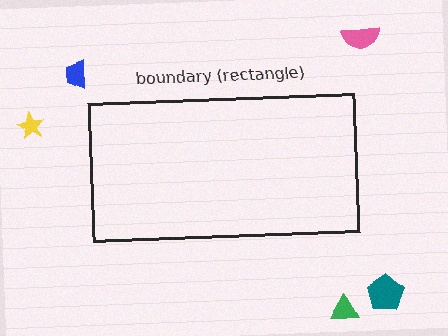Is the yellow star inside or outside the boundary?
Outside.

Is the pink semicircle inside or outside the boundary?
Outside.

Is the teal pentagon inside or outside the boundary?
Outside.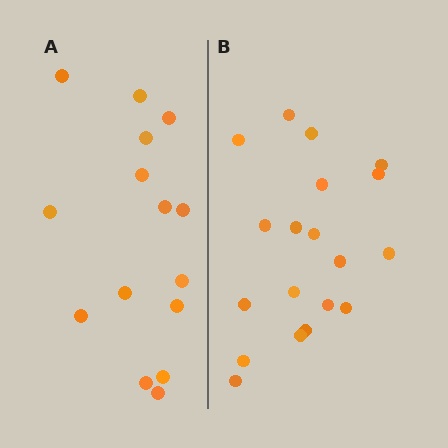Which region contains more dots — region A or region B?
Region B (the right region) has more dots.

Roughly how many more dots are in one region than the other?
Region B has about 4 more dots than region A.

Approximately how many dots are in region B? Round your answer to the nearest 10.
About 20 dots. (The exact count is 19, which rounds to 20.)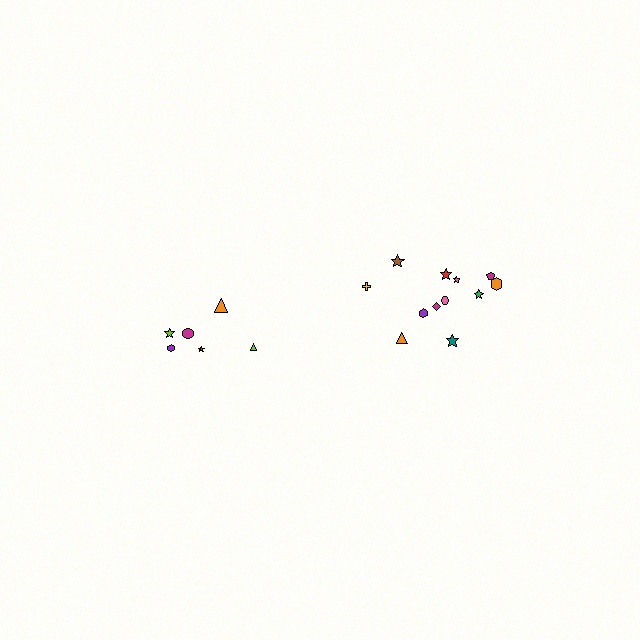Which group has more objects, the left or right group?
The right group.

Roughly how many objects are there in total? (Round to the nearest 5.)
Roughly 20 objects in total.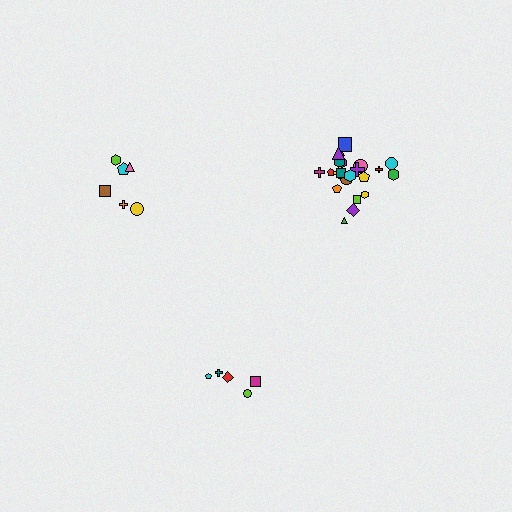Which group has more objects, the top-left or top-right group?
The top-right group.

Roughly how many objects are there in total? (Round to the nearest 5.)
Roughly 35 objects in total.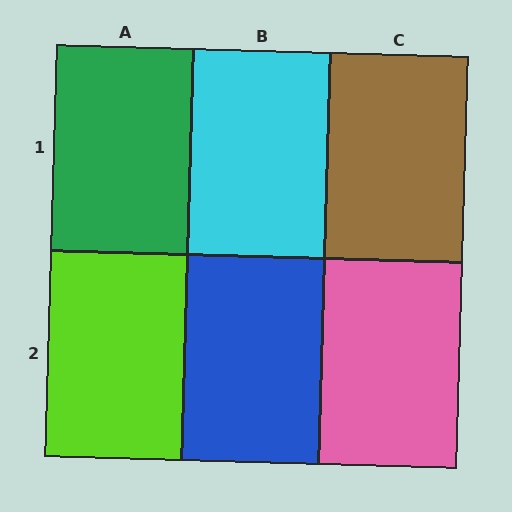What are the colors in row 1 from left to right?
Green, cyan, brown.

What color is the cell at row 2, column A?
Lime.